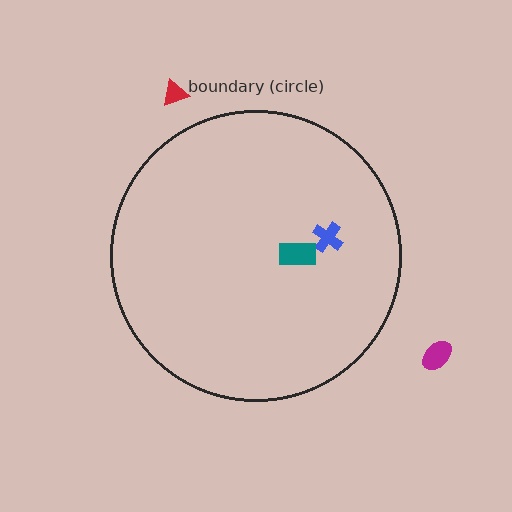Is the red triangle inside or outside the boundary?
Outside.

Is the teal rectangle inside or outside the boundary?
Inside.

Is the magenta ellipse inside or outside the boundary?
Outside.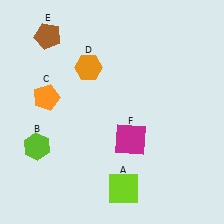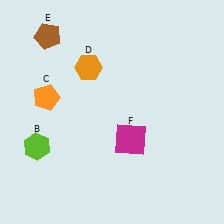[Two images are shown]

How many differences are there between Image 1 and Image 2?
There is 1 difference between the two images.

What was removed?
The lime square (A) was removed in Image 2.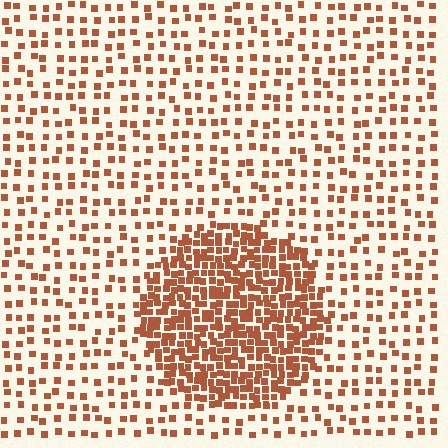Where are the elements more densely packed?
The elements are more densely packed inside the circle boundary.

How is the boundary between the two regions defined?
The boundary is defined by a change in element density (approximately 2.8x ratio). All elements are the same color, size, and shape.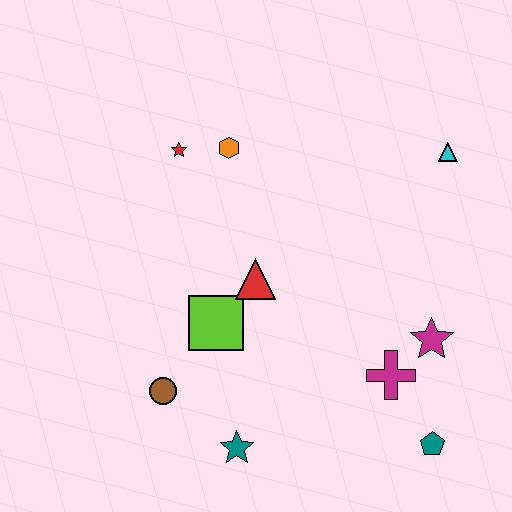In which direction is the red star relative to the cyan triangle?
The red star is to the left of the cyan triangle.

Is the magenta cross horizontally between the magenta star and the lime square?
Yes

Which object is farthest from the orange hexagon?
The teal pentagon is farthest from the orange hexagon.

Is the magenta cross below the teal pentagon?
No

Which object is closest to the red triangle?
The lime square is closest to the red triangle.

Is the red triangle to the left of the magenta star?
Yes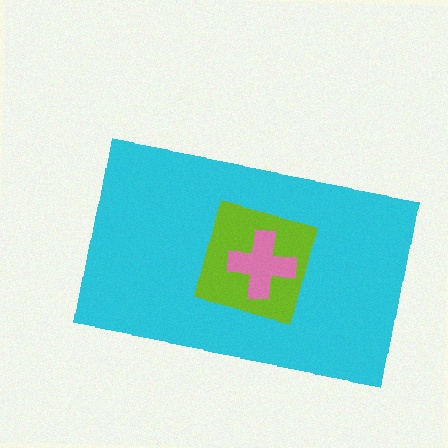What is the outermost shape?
The cyan rectangle.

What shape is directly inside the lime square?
The pink cross.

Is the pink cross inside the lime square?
Yes.